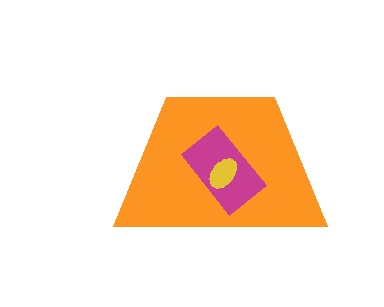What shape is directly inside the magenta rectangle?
The yellow ellipse.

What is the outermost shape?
The orange trapezoid.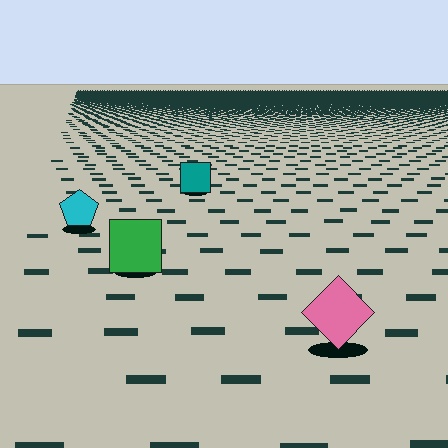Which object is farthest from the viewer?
The teal square is farthest from the viewer. It appears smaller and the ground texture around it is denser.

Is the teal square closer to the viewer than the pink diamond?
No. The pink diamond is closer — you can tell from the texture gradient: the ground texture is coarser near it.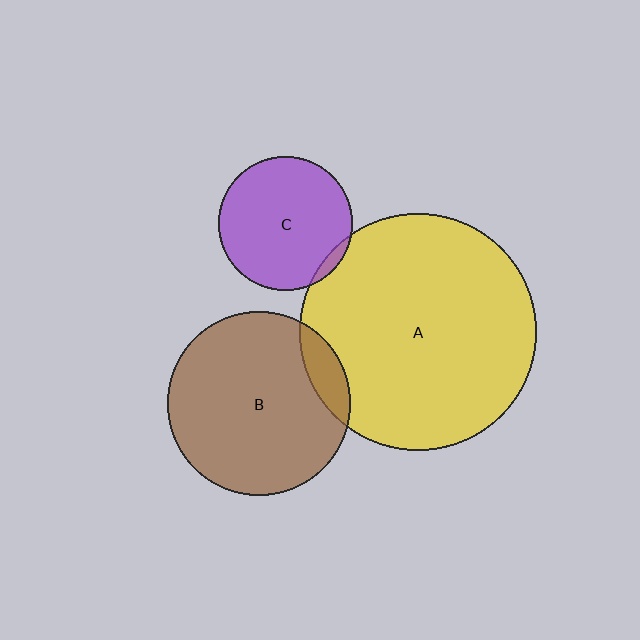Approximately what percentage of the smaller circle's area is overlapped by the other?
Approximately 10%.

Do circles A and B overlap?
Yes.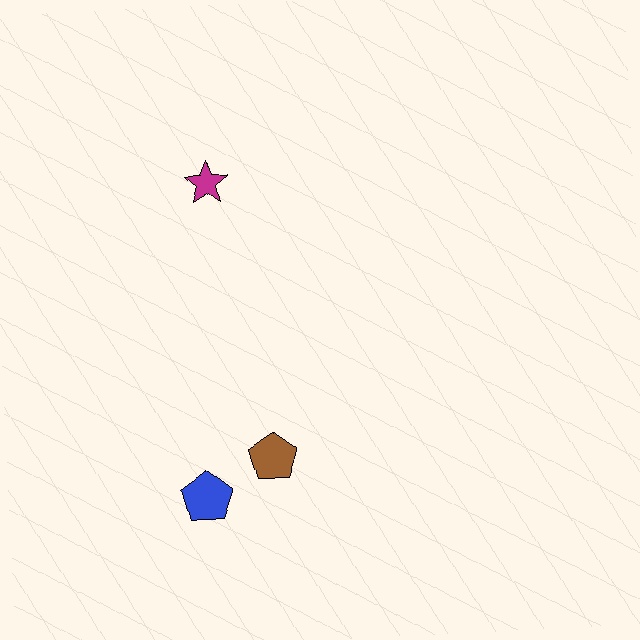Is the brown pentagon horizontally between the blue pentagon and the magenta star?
No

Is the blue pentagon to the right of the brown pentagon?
No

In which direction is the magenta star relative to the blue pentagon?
The magenta star is above the blue pentagon.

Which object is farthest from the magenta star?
The blue pentagon is farthest from the magenta star.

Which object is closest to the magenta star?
The brown pentagon is closest to the magenta star.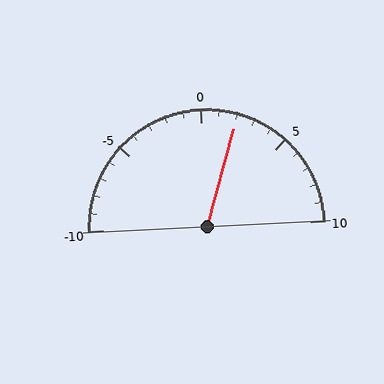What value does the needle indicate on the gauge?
The needle indicates approximately 2.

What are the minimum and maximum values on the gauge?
The gauge ranges from -10 to 10.